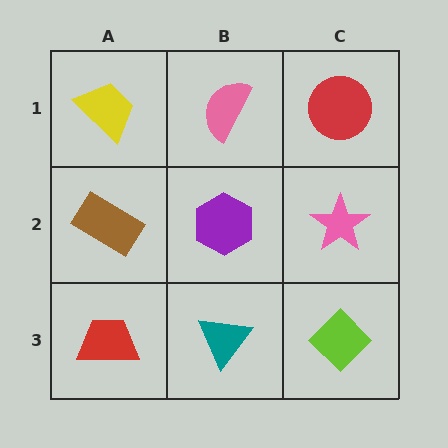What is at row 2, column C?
A pink star.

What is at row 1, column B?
A pink semicircle.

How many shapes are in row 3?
3 shapes.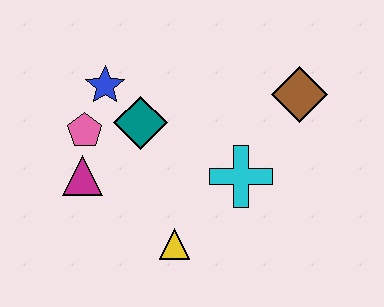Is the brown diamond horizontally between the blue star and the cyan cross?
No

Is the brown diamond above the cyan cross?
Yes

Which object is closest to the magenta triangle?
The pink pentagon is closest to the magenta triangle.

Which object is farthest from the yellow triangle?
The brown diamond is farthest from the yellow triangle.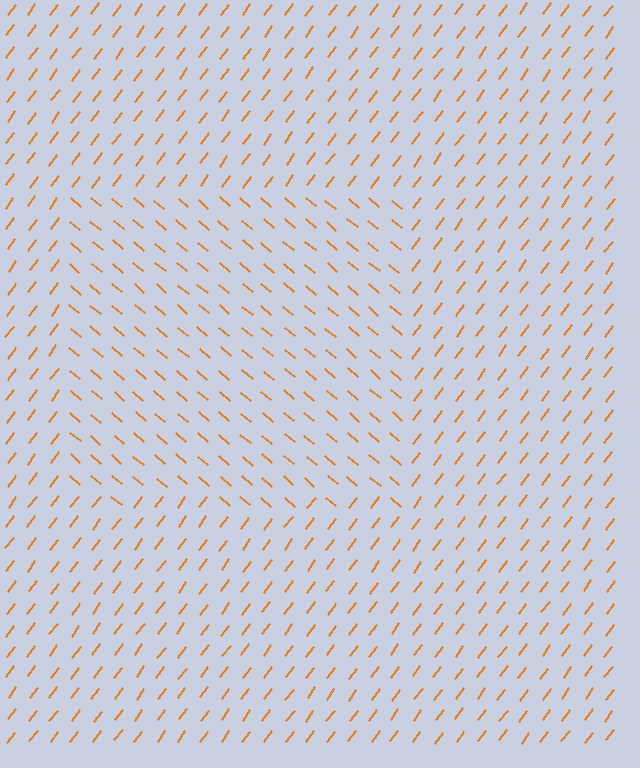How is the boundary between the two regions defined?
The boundary is defined purely by a change in line orientation (approximately 87 degrees difference). All lines are the same color and thickness.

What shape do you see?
I see a rectangle.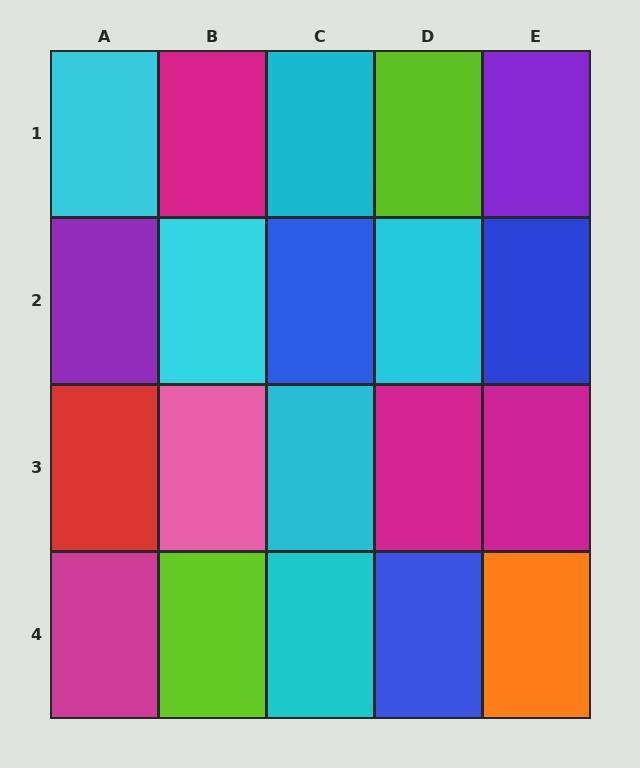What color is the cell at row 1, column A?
Cyan.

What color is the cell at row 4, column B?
Lime.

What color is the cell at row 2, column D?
Cyan.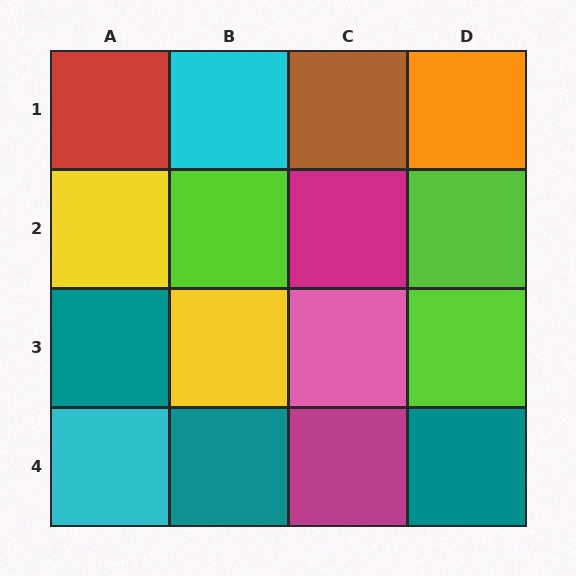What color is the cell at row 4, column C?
Magenta.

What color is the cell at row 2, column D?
Lime.